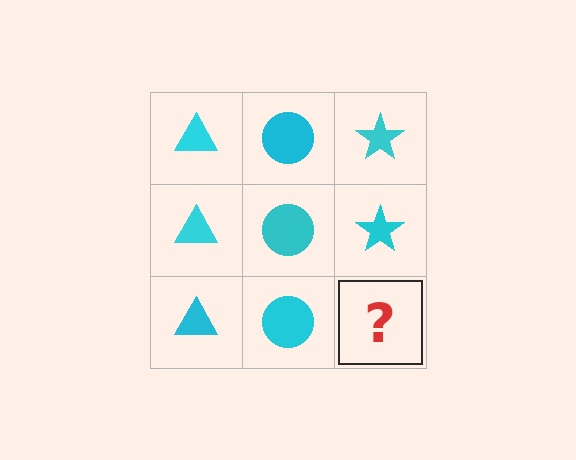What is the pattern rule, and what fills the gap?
The rule is that each column has a consistent shape. The gap should be filled with a cyan star.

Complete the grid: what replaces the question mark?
The question mark should be replaced with a cyan star.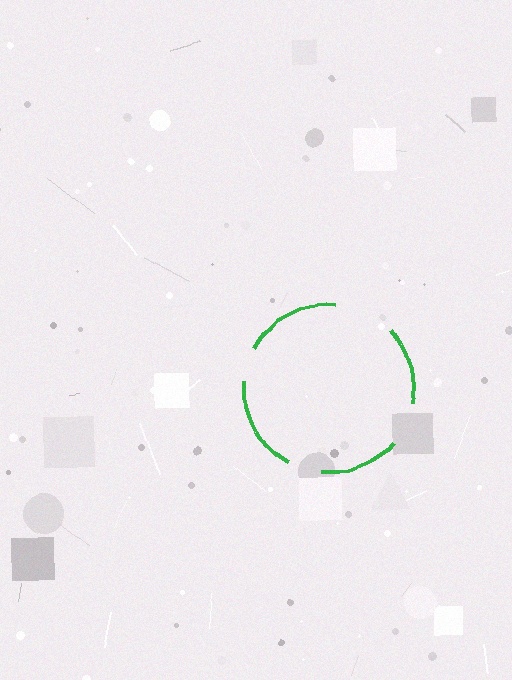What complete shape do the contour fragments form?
The contour fragments form a circle.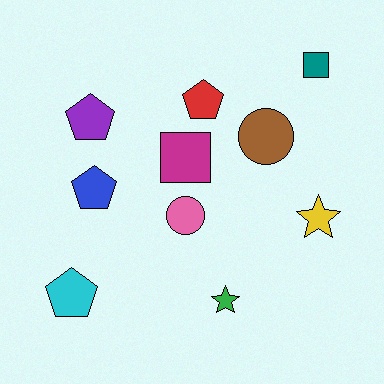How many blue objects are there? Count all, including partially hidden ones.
There is 1 blue object.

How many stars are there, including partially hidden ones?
There are 2 stars.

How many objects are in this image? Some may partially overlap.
There are 10 objects.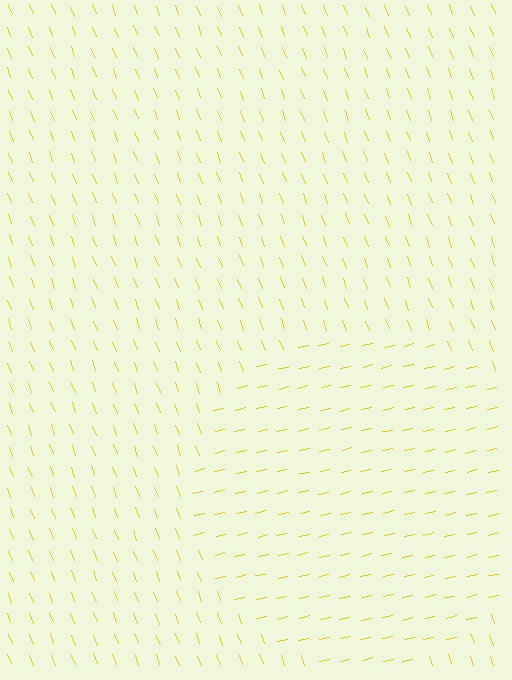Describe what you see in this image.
The image is filled with small yellow line segments. A circle region in the image has lines oriented differently from the surrounding lines, creating a visible texture boundary.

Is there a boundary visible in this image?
Yes, there is a texture boundary formed by a change in line orientation.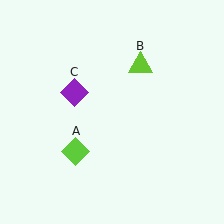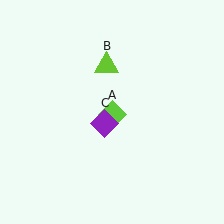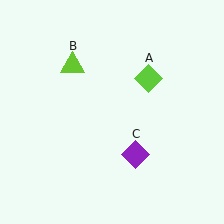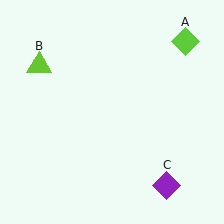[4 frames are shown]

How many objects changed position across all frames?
3 objects changed position: lime diamond (object A), lime triangle (object B), purple diamond (object C).